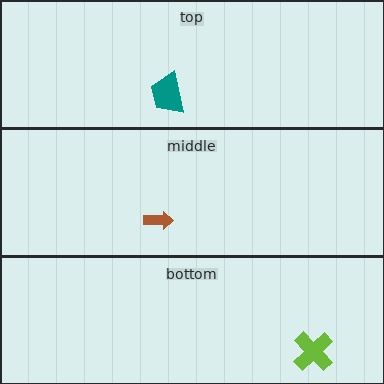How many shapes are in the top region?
1.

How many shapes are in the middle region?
1.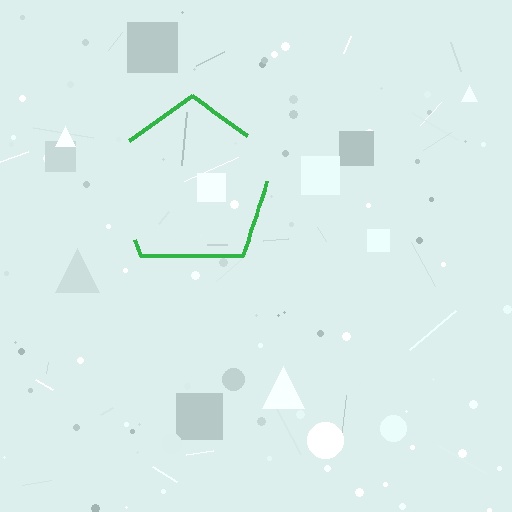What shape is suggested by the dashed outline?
The dashed outline suggests a pentagon.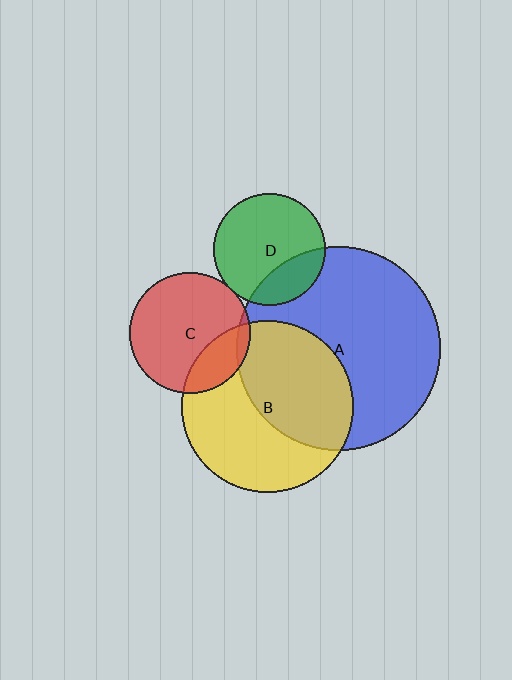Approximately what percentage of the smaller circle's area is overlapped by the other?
Approximately 25%.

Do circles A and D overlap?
Yes.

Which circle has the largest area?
Circle A (blue).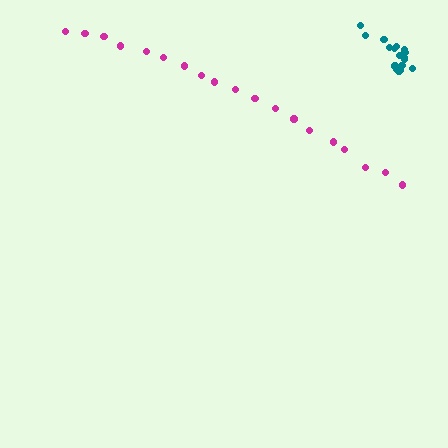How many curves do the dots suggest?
There are 2 distinct paths.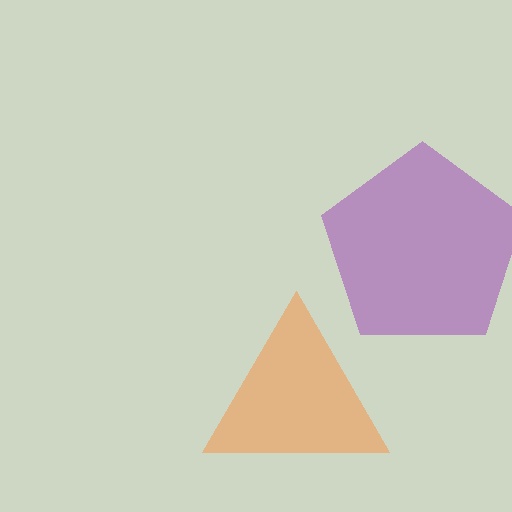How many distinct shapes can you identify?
There are 2 distinct shapes: a purple pentagon, an orange triangle.